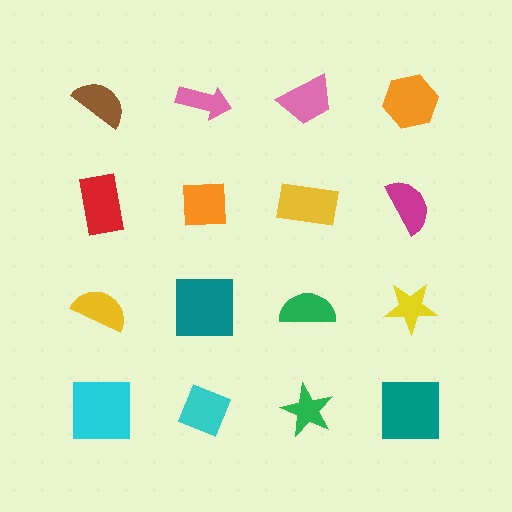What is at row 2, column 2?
An orange square.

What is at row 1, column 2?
A pink arrow.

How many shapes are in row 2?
4 shapes.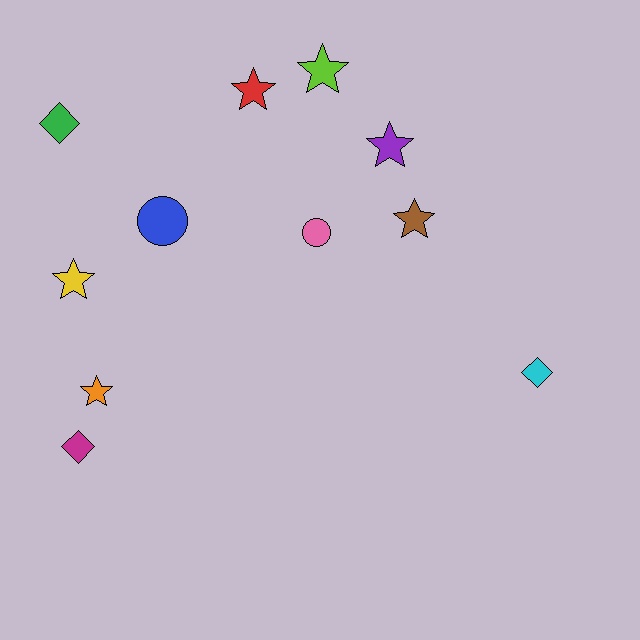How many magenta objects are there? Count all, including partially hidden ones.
There is 1 magenta object.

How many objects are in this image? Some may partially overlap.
There are 11 objects.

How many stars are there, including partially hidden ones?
There are 6 stars.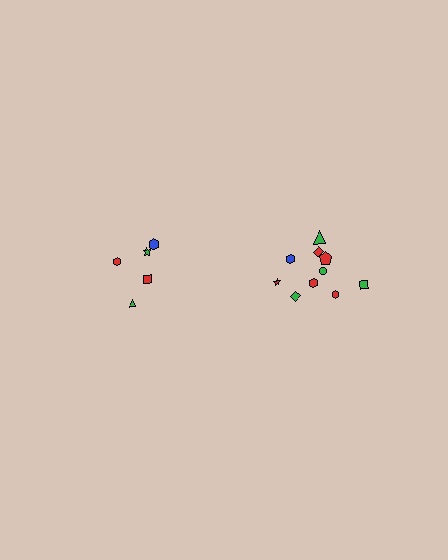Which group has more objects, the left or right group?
The right group.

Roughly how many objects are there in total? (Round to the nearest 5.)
Roughly 15 objects in total.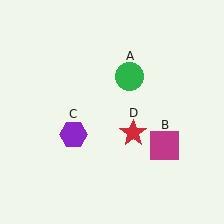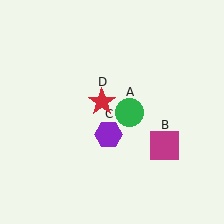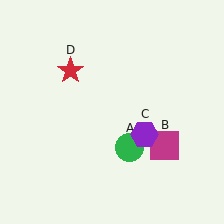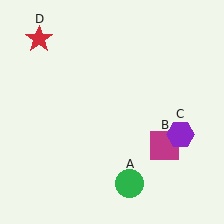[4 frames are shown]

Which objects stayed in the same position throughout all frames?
Magenta square (object B) remained stationary.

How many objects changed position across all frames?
3 objects changed position: green circle (object A), purple hexagon (object C), red star (object D).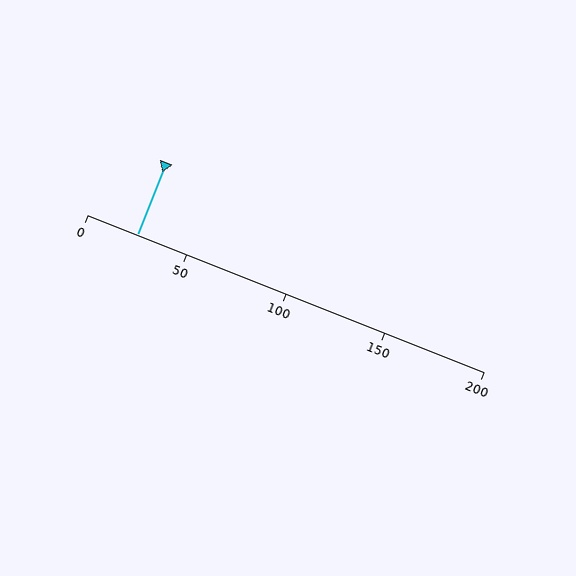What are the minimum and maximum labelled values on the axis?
The axis runs from 0 to 200.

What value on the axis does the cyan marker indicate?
The marker indicates approximately 25.